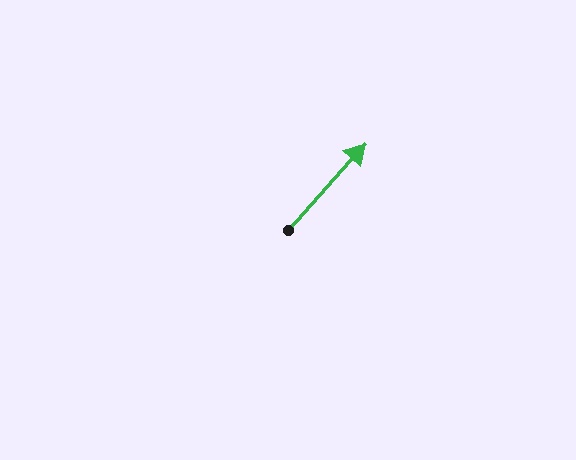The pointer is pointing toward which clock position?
Roughly 1 o'clock.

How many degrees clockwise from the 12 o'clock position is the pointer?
Approximately 42 degrees.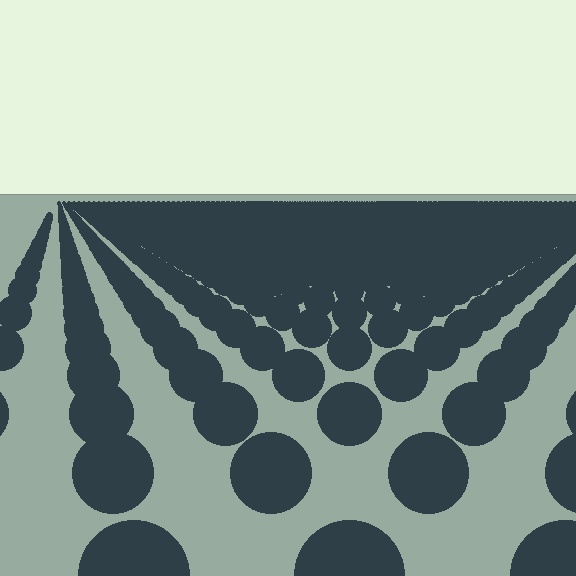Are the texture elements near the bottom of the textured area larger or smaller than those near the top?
Larger. Near the bottom, elements are closer to the viewer and appear at a bigger on-screen size.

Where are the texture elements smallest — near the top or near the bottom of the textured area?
Near the top.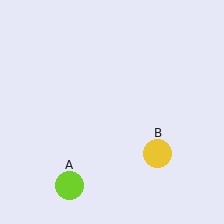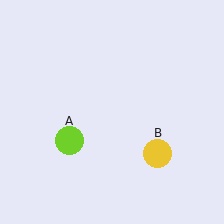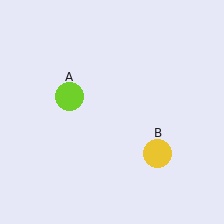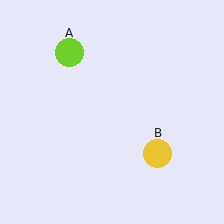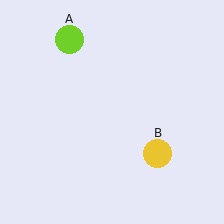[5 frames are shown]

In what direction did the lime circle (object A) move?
The lime circle (object A) moved up.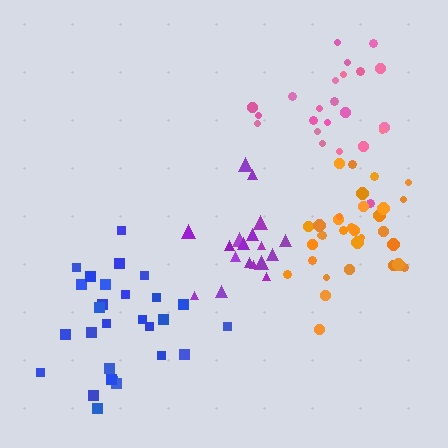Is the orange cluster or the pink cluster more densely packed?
Orange.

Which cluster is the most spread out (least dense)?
Blue.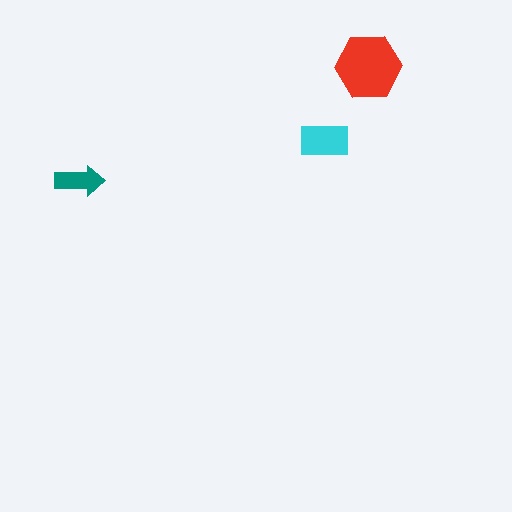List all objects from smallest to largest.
The teal arrow, the cyan rectangle, the red hexagon.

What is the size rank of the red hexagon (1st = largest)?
1st.